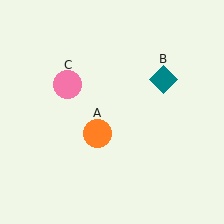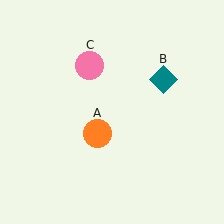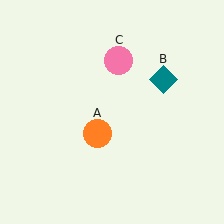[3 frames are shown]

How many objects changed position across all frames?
1 object changed position: pink circle (object C).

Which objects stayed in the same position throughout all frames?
Orange circle (object A) and teal diamond (object B) remained stationary.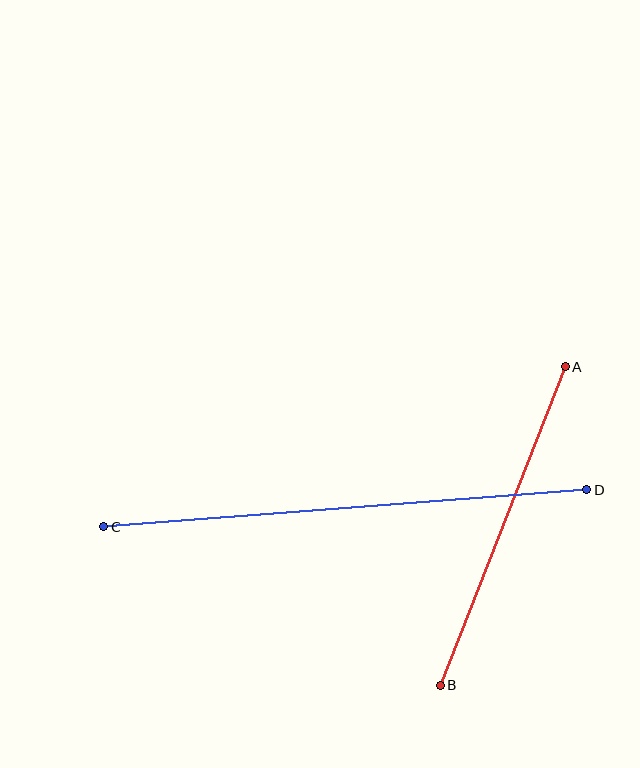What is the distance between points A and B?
The distance is approximately 342 pixels.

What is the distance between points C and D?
The distance is approximately 484 pixels.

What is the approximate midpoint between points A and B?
The midpoint is at approximately (503, 526) pixels.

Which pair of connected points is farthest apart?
Points C and D are farthest apart.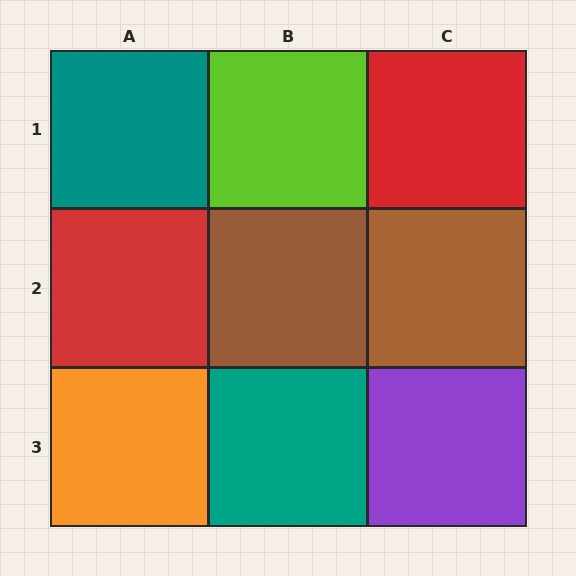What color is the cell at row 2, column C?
Brown.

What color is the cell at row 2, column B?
Brown.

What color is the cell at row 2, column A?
Red.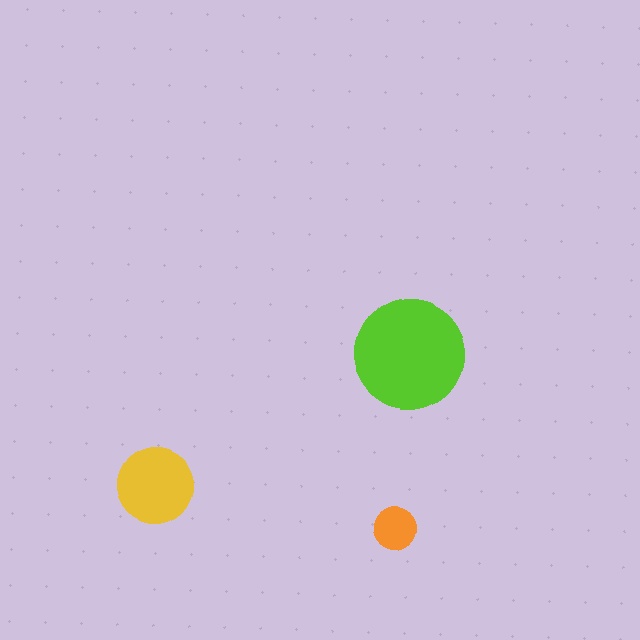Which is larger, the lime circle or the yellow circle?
The lime one.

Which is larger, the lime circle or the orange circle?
The lime one.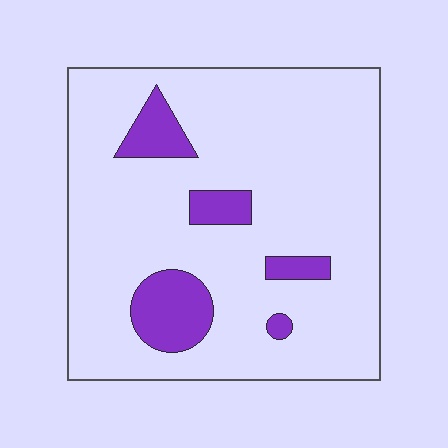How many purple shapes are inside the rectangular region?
5.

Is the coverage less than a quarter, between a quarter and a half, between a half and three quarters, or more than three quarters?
Less than a quarter.